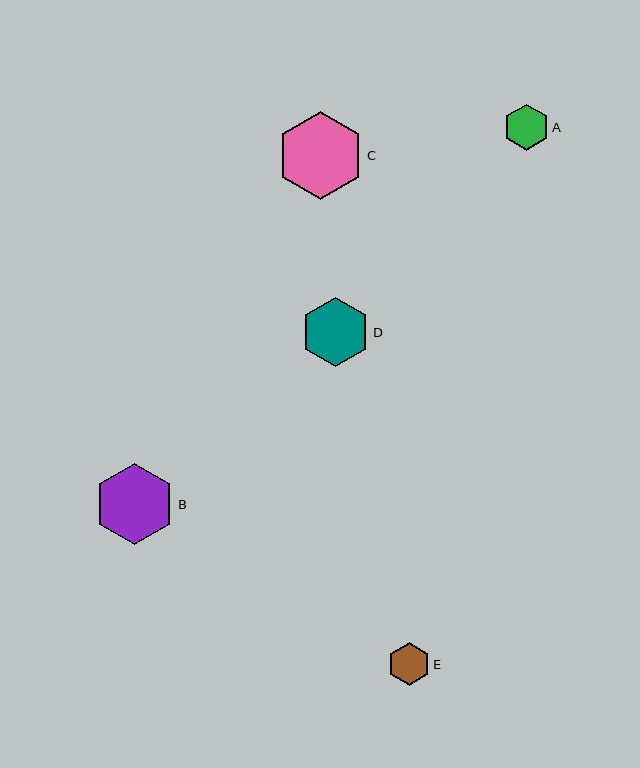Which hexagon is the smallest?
Hexagon E is the smallest with a size of approximately 42 pixels.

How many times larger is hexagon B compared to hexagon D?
Hexagon B is approximately 1.2 times the size of hexagon D.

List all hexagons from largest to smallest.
From largest to smallest: C, B, D, A, E.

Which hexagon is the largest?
Hexagon C is the largest with a size of approximately 88 pixels.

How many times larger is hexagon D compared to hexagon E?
Hexagon D is approximately 1.6 times the size of hexagon E.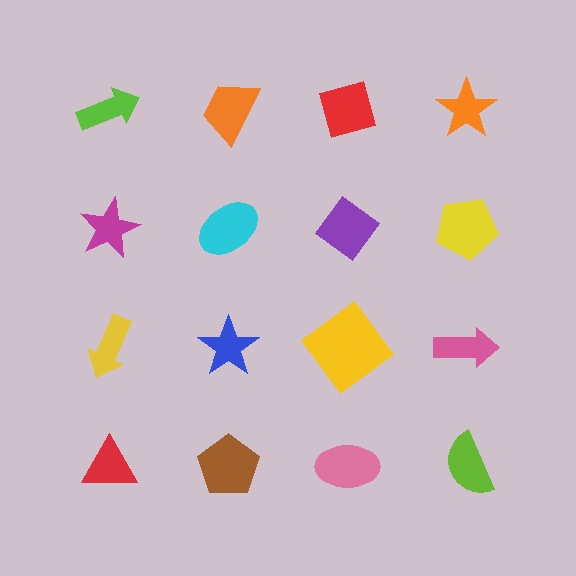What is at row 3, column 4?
A pink arrow.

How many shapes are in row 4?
4 shapes.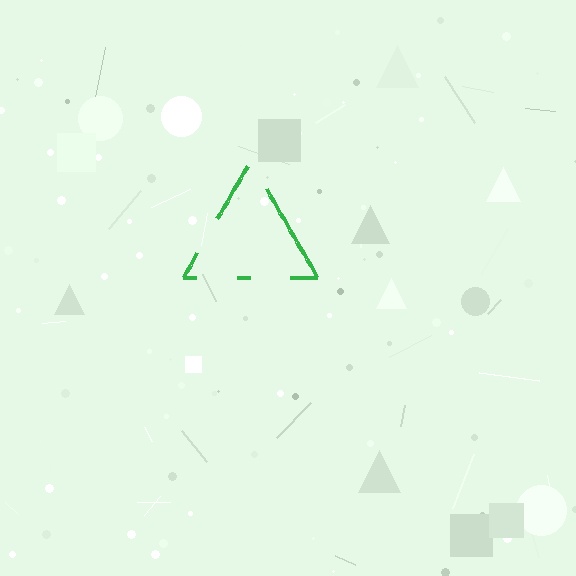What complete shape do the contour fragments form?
The contour fragments form a triangle.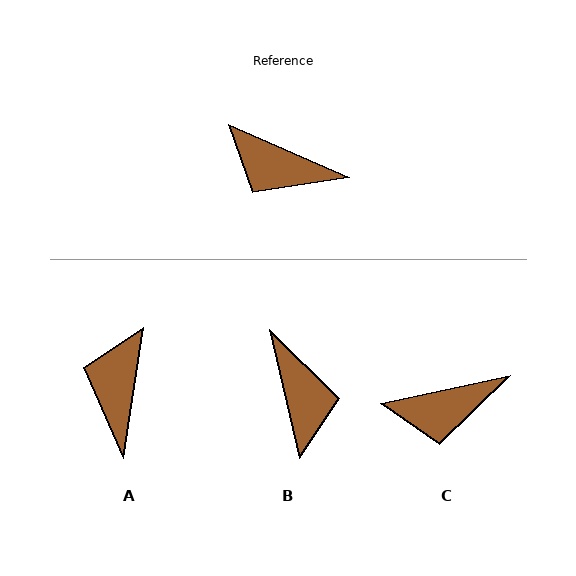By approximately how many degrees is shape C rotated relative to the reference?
Approximately 36 degrees counter-clockwise.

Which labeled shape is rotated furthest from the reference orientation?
B, about 127 degrees away.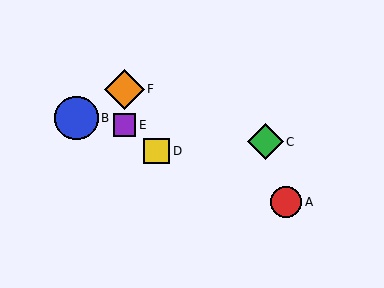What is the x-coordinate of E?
Object E is at x≈125.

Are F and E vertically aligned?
Yes, both are at x≈125.